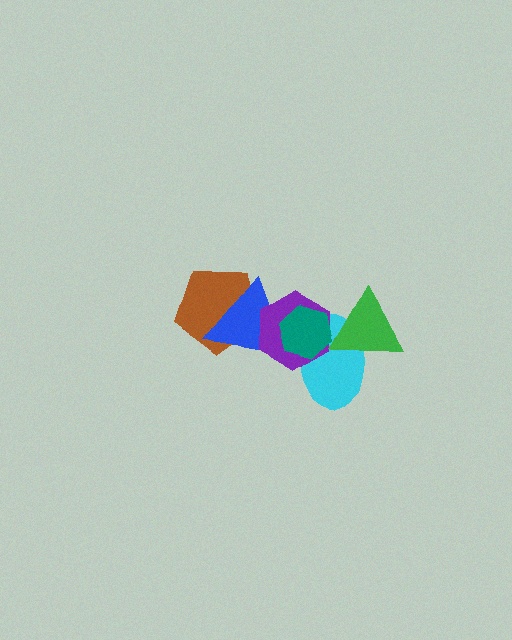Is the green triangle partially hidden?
No, no other shape covers it.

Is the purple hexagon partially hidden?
Yes, it is partially covered by another shape.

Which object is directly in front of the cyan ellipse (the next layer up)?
The purple hexagon is directly in front of the cyan ellipse.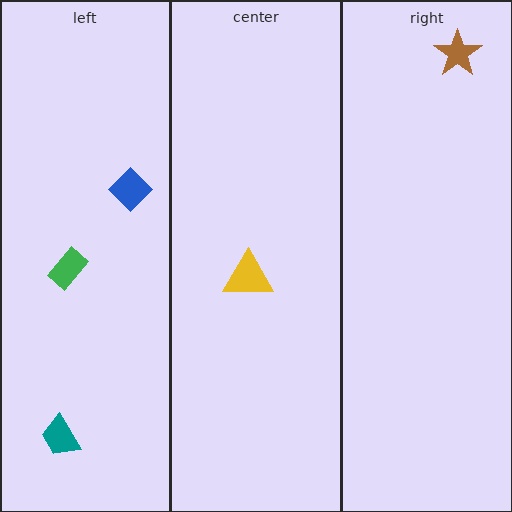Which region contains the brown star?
The right region.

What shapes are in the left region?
The blue diamond, the green rectangle, the teal trapezoid.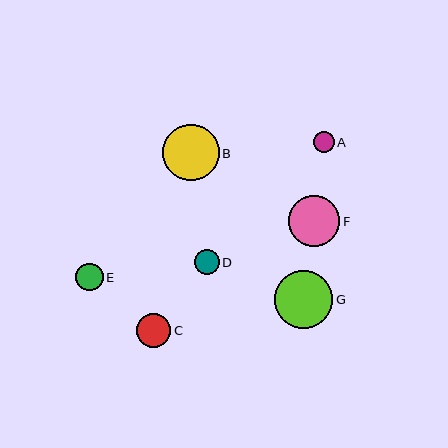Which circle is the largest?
Circle G is the largest with a size of approximately 59 pixels.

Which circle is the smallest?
Circle A is the smallest with a size of approximately 21 pixels.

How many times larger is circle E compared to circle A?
Circle E is approximately 1.3 times the size of circle A.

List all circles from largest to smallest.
From largest to smallest: G, B, F, C, E, D, A.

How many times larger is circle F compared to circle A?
Circle F is approximately 2.5 times the size of circle A.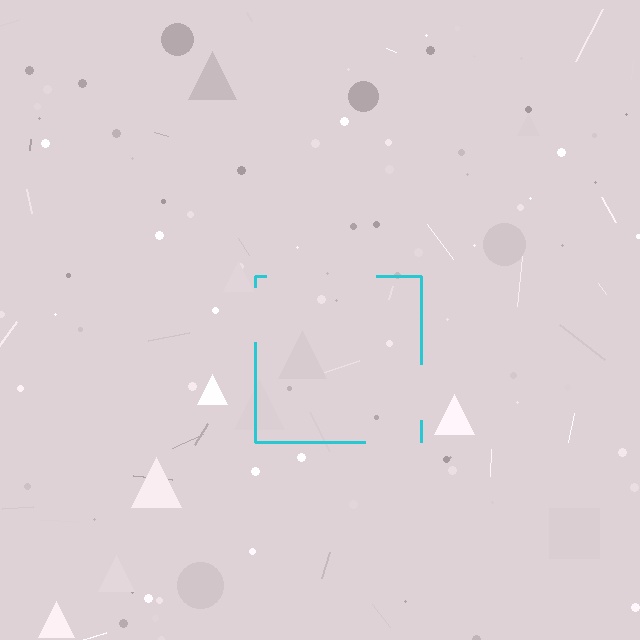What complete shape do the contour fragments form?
The contour fragments form a square.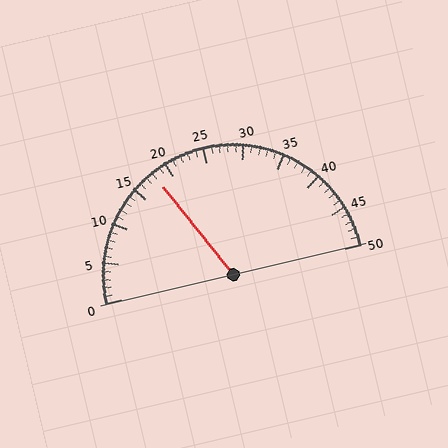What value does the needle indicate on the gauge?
The needle indicates approximately 18.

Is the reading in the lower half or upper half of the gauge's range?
The reading is in the lower half of the range (0 to 50).